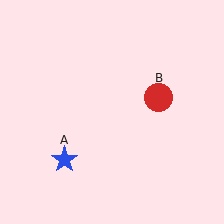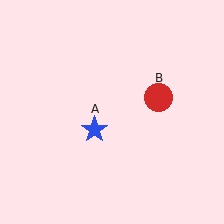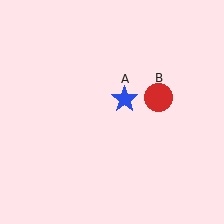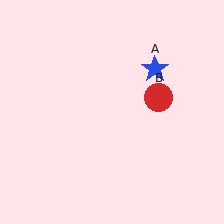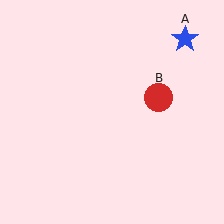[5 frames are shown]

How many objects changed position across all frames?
1 object changed position: blue star (object A).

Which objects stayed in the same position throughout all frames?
Red circle (object B) remained stationary.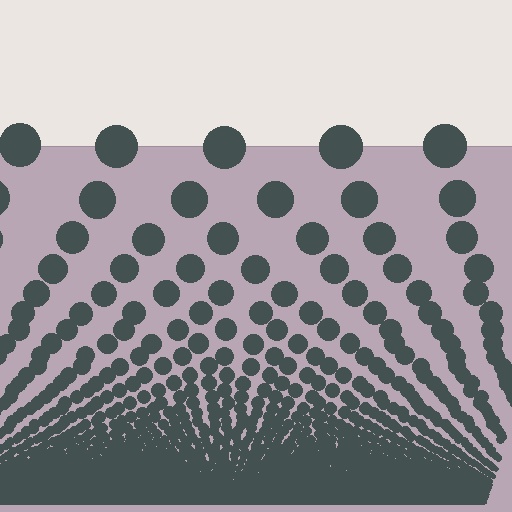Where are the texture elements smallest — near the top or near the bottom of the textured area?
Near the bottom.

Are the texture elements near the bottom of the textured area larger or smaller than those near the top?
Smaller. The gradient is inverted — elements near the bottom are smaller and denser.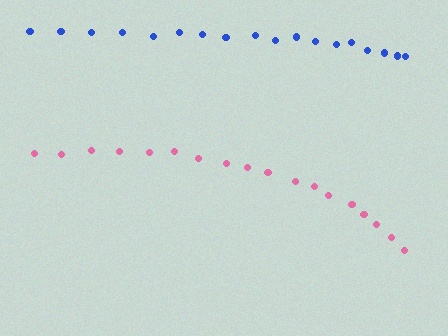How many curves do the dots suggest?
There are 2 distinct paths.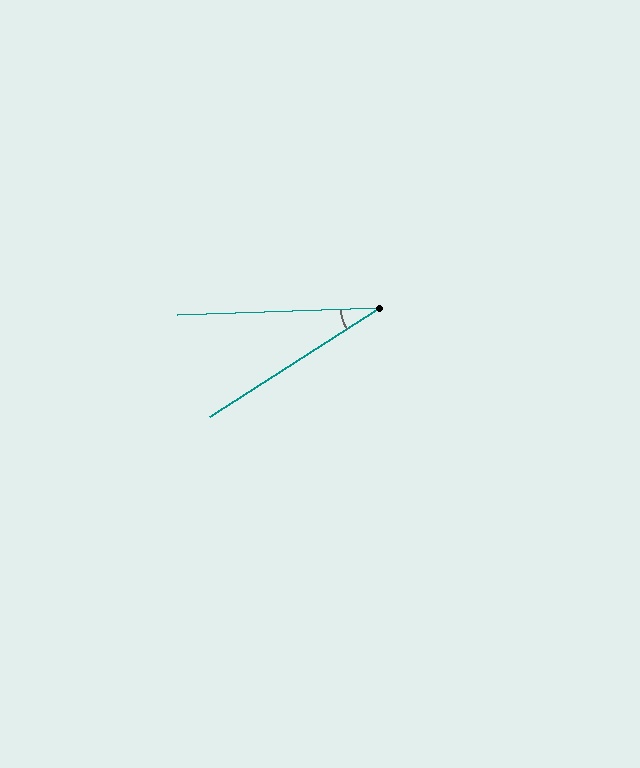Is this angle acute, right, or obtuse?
It is acute.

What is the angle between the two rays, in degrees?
Approximately 31 degrees.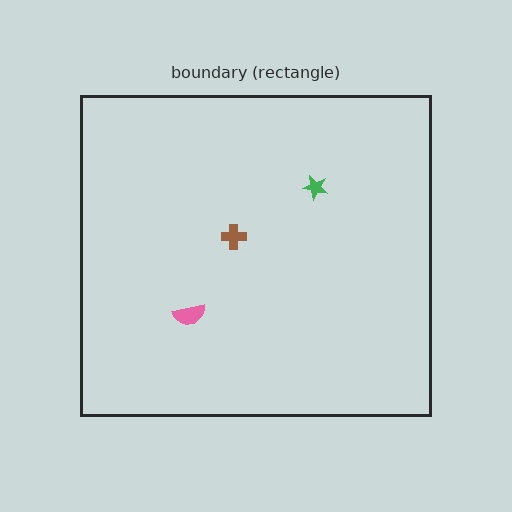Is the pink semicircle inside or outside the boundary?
Inside.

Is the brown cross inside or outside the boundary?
Inside.